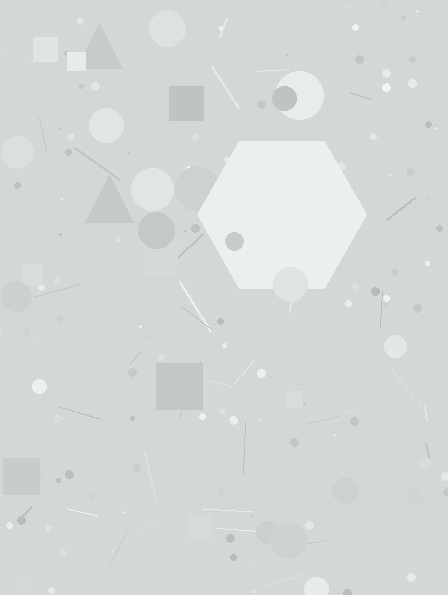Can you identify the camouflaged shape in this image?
The camouflaged shape is a hexagon.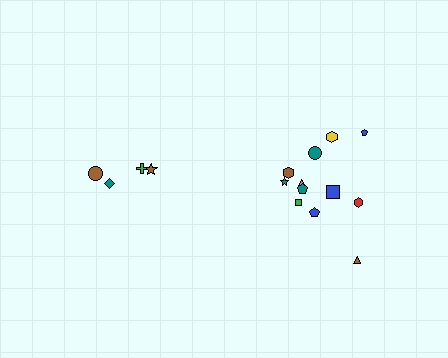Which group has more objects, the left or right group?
The right group.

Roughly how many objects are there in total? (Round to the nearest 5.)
Roughly 15 objects in total.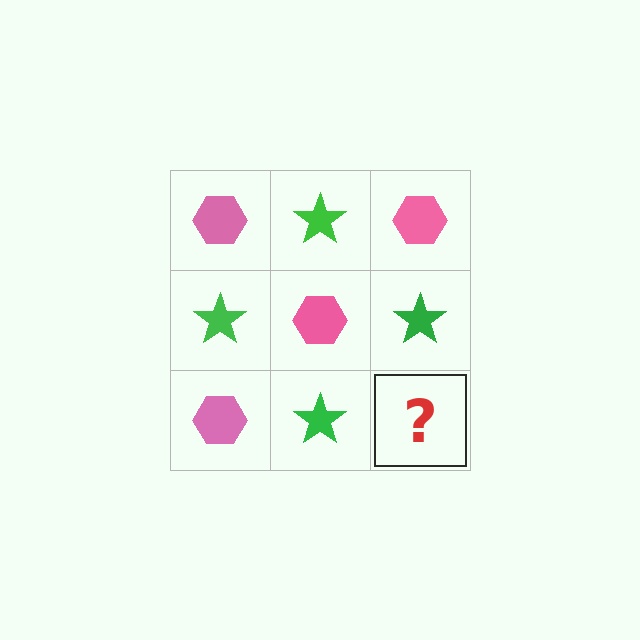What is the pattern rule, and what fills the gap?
The rule is that it alternates pink hexagon and green star in a checkerboard pattern. The gap should be filled with a pink hexagon.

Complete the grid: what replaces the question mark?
The question mark should be replaced with a pink hexagon.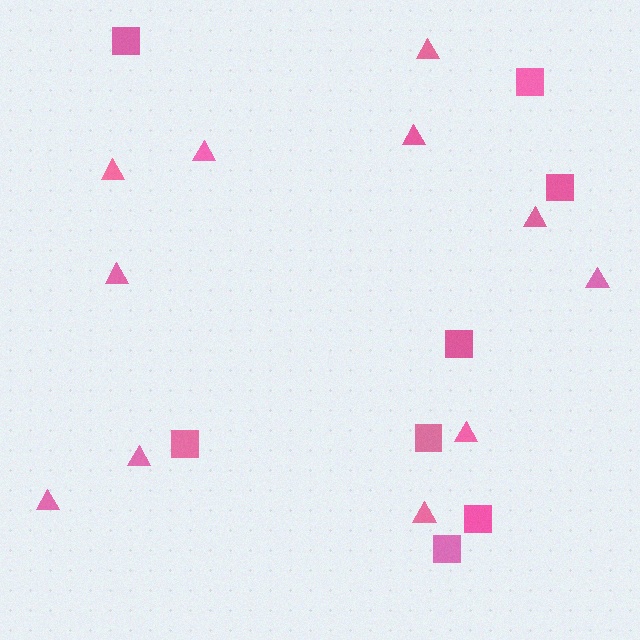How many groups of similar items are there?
There are 2 groups: one group of triangles (11) and one group of squares (8).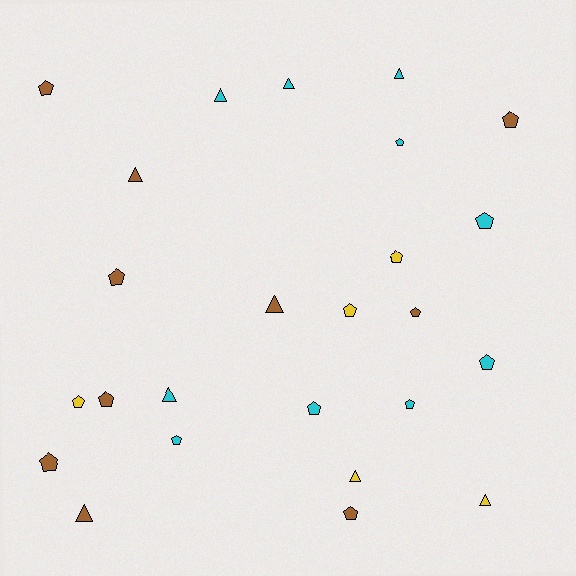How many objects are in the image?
There are 25 objects.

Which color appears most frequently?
Cyan, with 10 objects.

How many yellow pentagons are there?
There are 3 yellow pentagons.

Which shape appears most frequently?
Pentagon, with 16 objects.